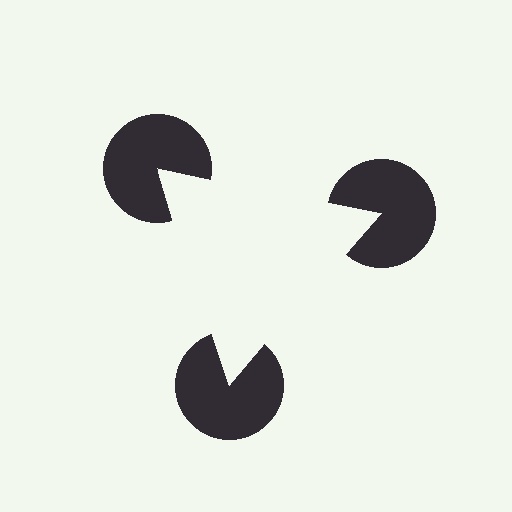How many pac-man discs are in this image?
There are 3 — one at each vertex of the illusory triangle.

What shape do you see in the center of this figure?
An illusory triangle — its edges are inferred from the aligned wedge cuts in the pac-man discs, not physically drawn.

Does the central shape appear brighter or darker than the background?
It typically appears slightly brighter than the background, even though no actual brightness change is drawn.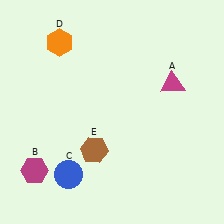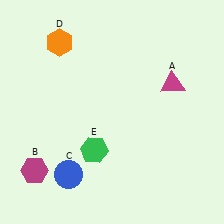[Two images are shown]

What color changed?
The hexagon (E) changed from brown in Image 1 to green in Image 2.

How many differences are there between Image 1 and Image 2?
There is 1 difference between the two images.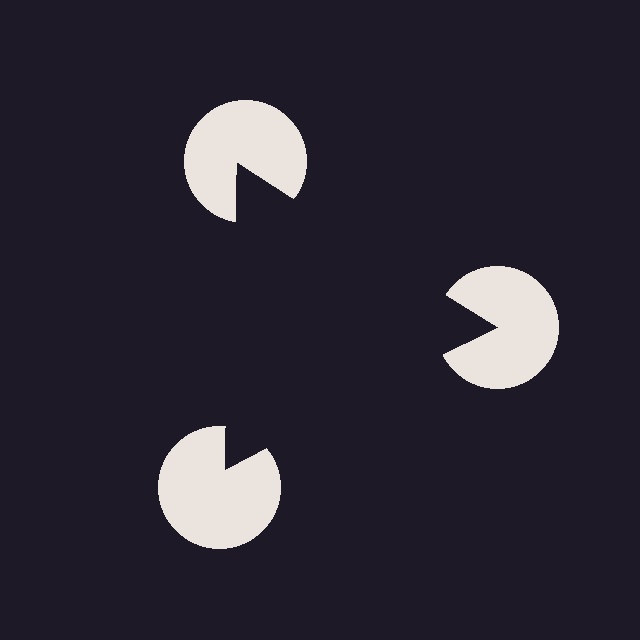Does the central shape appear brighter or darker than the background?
It typically appears slightly darker than the background, even though no actual brightness change is drawn.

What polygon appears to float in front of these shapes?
An illusory triangle — its edges are inferred from the aligned wedge cuts in the pac-man discs, not physically drawn.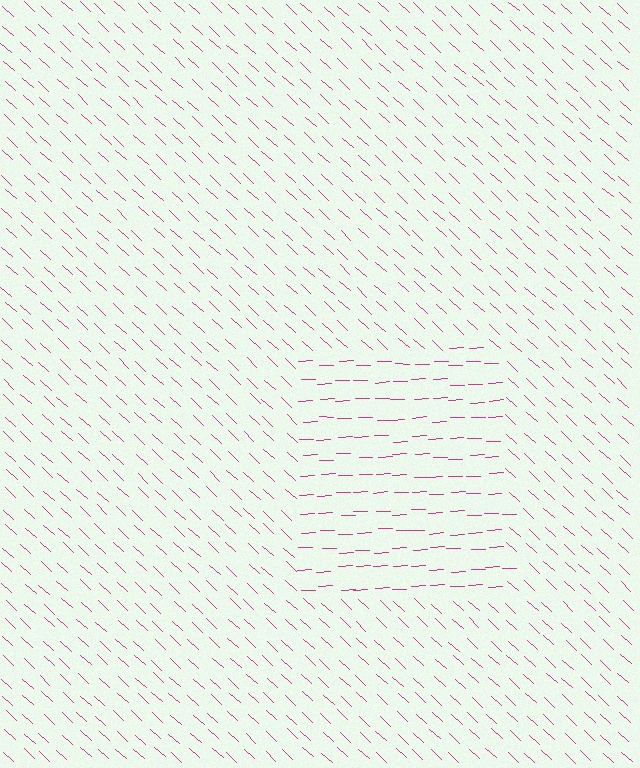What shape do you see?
I see a rectangle.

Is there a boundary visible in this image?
Yes, there is a texture boundary formed by a change in line orientation.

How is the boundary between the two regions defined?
The boundary is defined purely by a change in line orientation (approximately 45 degrees difference). All lines are the same color and thickness.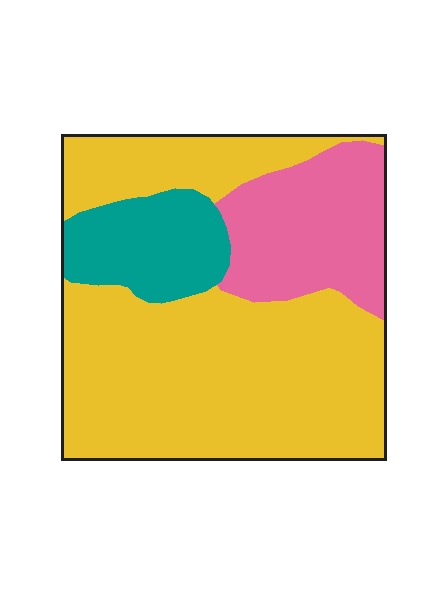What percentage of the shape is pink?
Pink takes up about one fifth (1/5) of the shape.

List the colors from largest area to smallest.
From largest to smallest: yellow, pink, teal.